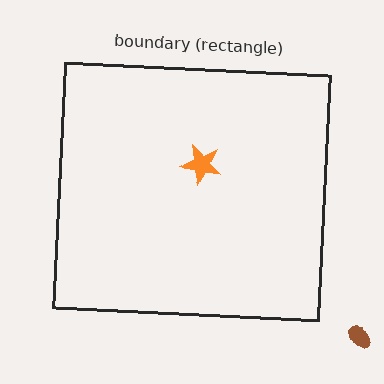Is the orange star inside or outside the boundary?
Inside.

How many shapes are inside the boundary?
1 inside, 1 outside.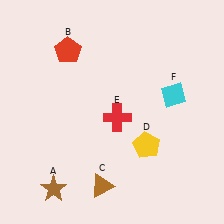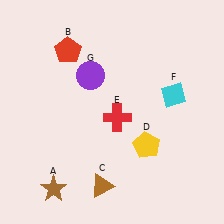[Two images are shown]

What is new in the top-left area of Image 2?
A purple circle (G) was added in the top-left area of Image 2.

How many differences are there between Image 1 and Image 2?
There is 1 difference between the two images.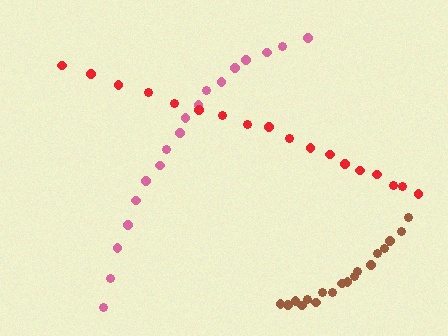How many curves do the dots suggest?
There are 3 distinct paths.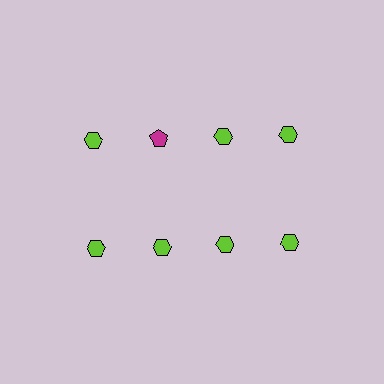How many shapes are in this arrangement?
There are 8 shapes arranged in a grid pattern.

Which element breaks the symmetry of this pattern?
The magenta pentagon in the top row, second from left column breaks the symmetry. All other shapes are lime hexagons.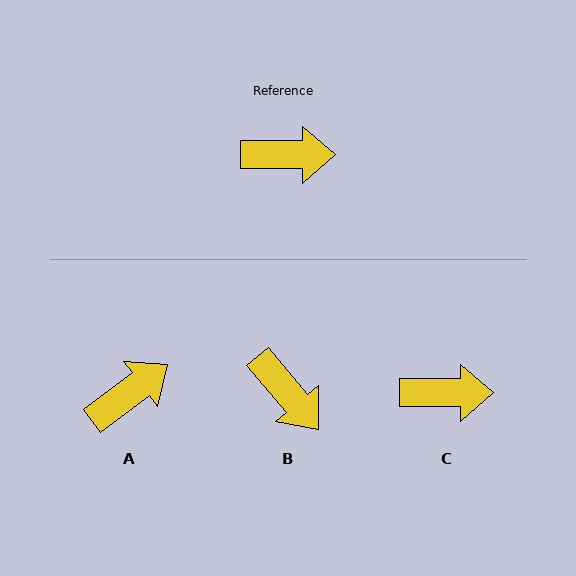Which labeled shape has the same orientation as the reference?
C.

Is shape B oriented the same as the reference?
No, it is off by about 50 degrees.